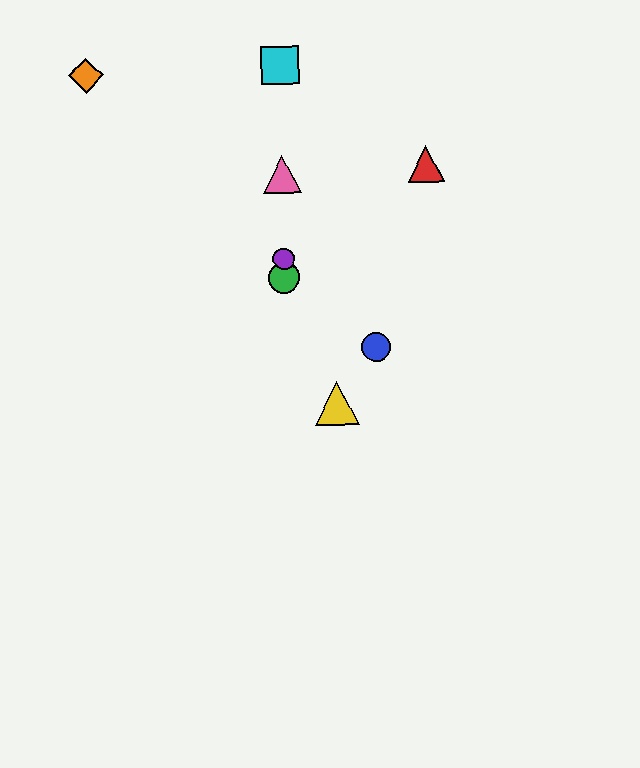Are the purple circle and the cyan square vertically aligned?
Yes, both are at x≈284.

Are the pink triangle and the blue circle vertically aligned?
No, the pink triangle is at x≈282 and the blue circle is at x≈376.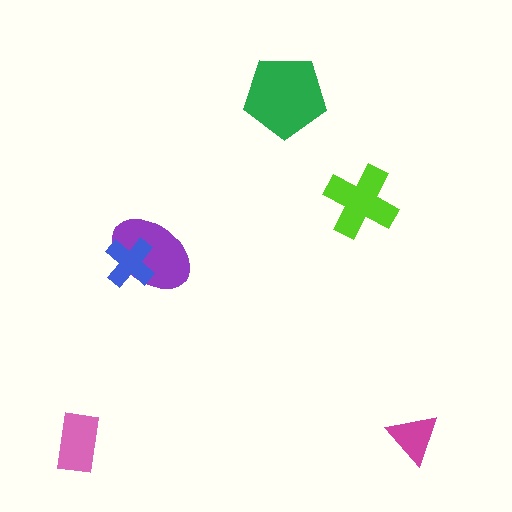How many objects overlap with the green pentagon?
0 objects overlap with the green pentagon.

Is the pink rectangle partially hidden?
No, no other shape covers it.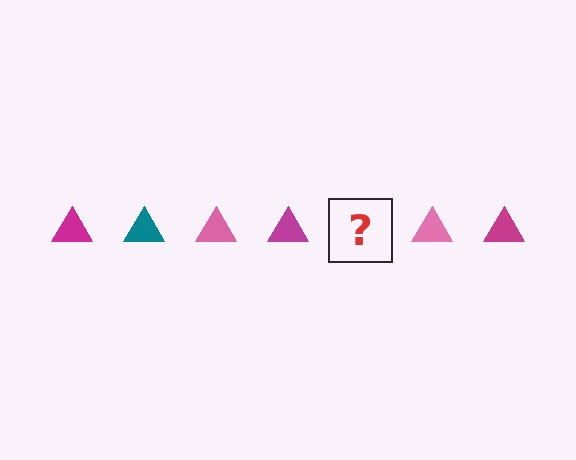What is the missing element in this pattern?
The missing element is a teal triangle.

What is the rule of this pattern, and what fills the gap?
The rule is that the pattern cycles through magenta, teal, pink triangles. The gap should be filled with a teal triangle.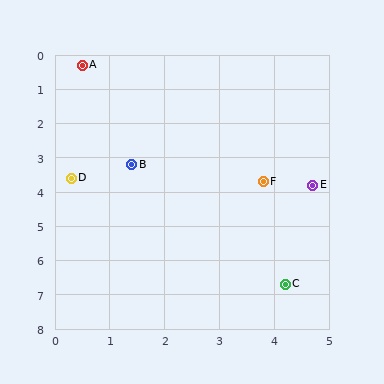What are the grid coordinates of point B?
Point B is at approximately (1.4, 3.2).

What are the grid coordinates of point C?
Point C is at approximately (4.2, 6.7).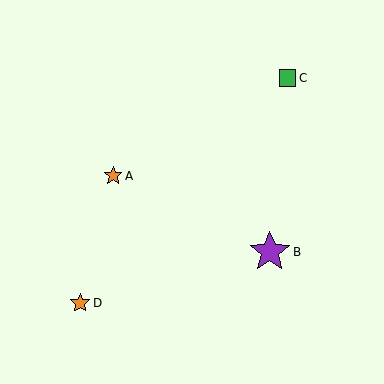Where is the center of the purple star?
The center of the purple star is at (270, 252).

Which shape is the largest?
The purple star (labeled B) is the largest.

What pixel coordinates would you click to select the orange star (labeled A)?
Click at (113, 176) to select the orange star A.